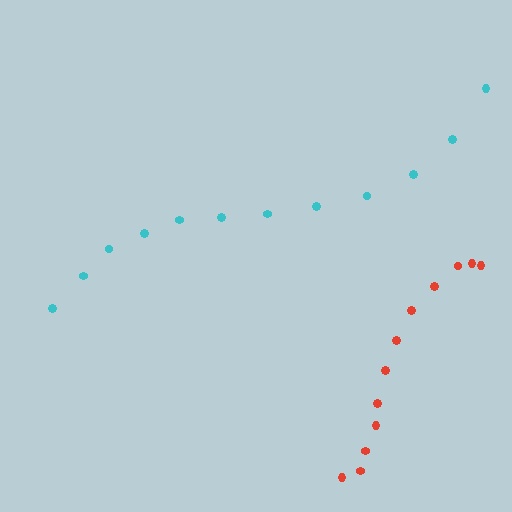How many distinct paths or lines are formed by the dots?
There are 2 distinct paths.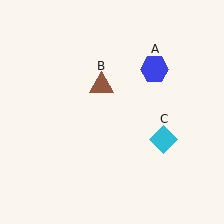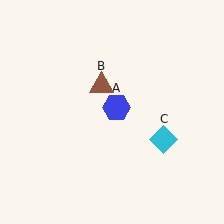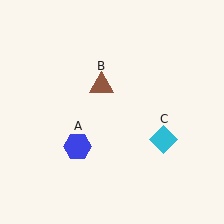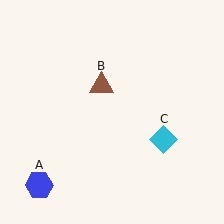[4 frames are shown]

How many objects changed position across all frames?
1 object changed position: blue hexagon (object A).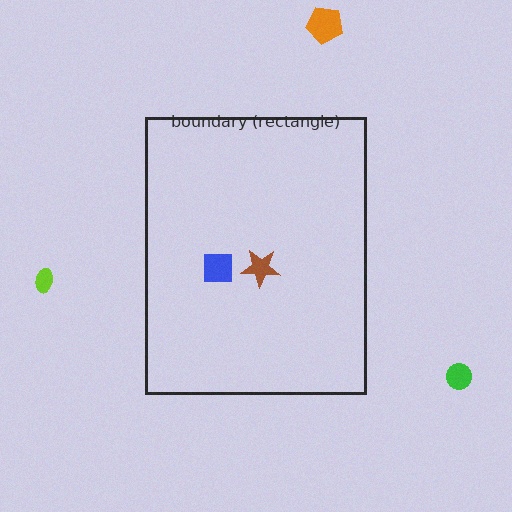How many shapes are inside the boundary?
2 inside, 3 outside.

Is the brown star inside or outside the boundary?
Inside.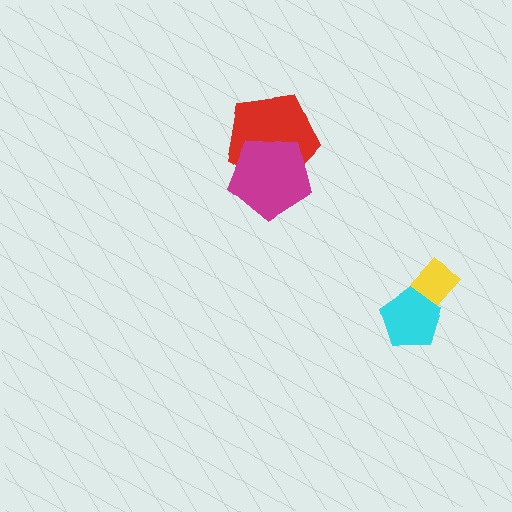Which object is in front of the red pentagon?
The magenta pentagon is in front of the red pentagon.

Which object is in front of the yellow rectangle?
The cyan pentagon is in front of the yellow rectangle.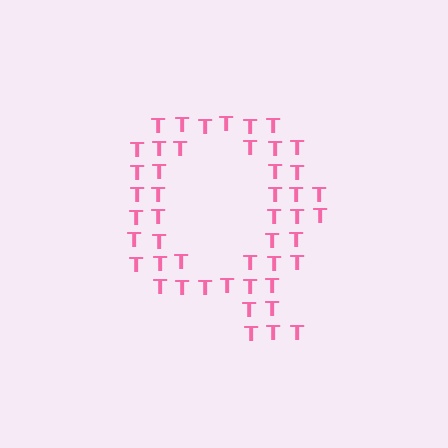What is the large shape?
The large shape is the letter Q.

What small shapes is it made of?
It is made of small letter T's.